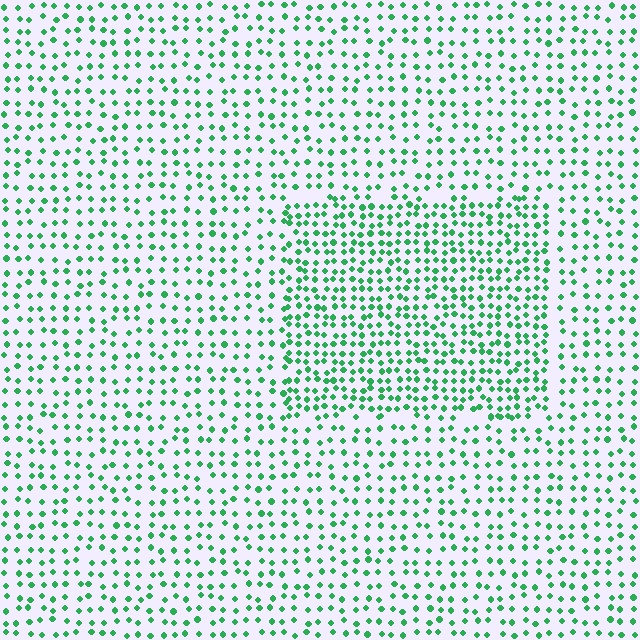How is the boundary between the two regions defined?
The boundary is defined by a change in element density (approximately 1.7x ratio). All elements are the same color, size, and shape.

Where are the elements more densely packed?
The elements are more densely packed inside the rectangle boundary.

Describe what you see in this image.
The image contains small green elements arranged at two different densities. A rectangle-shaped region is visible where the elements are more densely packed than the surrounding area.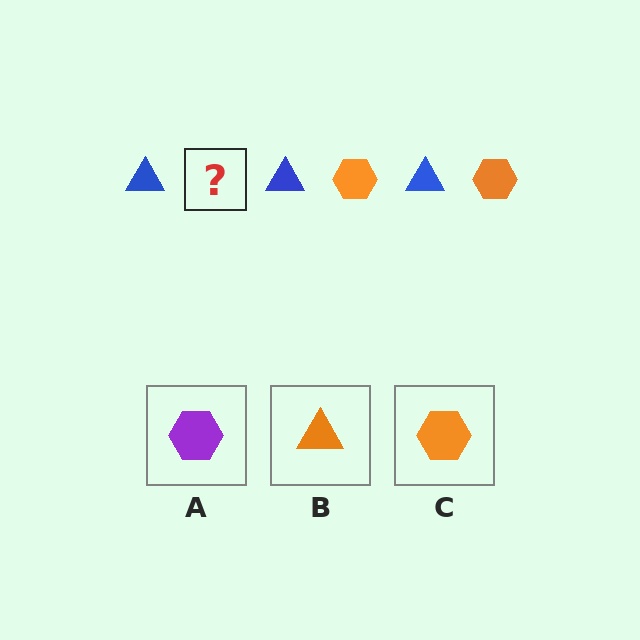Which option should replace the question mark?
Option C.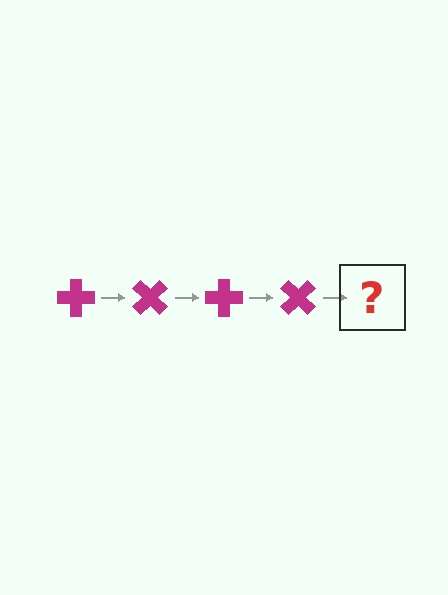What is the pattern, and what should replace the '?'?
The pattern is that the cross rotates 45 degrees each step. The '?' should be a magenta cross rotated 180 degrees.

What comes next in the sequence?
The next element should be a magenta cross rotated 180 degrees.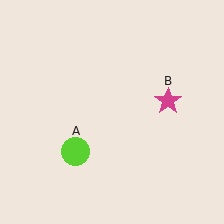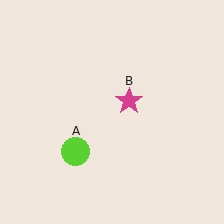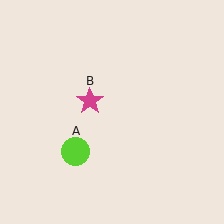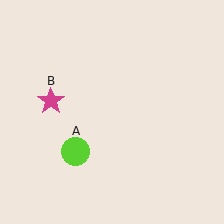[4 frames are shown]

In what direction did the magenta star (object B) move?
The magenta star (object B) moved left.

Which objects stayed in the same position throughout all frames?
Lime circle (object A) remained stationary.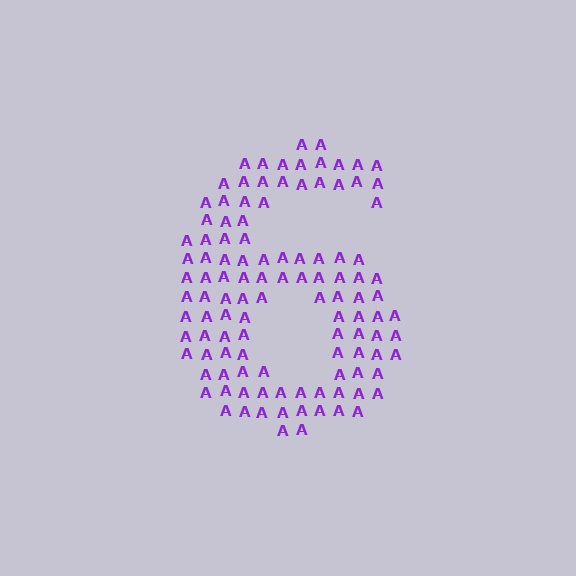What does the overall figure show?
The overall figure shows the digit 6.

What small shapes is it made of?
It is made of small letter A's.